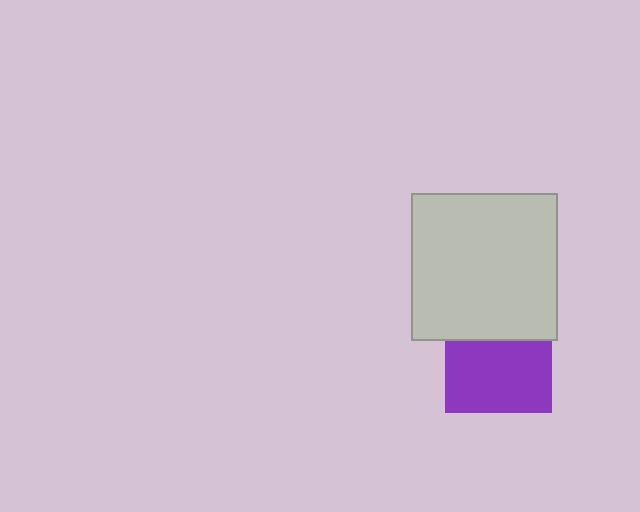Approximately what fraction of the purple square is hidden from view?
Roughly 33% of the purple square is hidden behind the light gray square.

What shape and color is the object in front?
The object in front is a light gray square.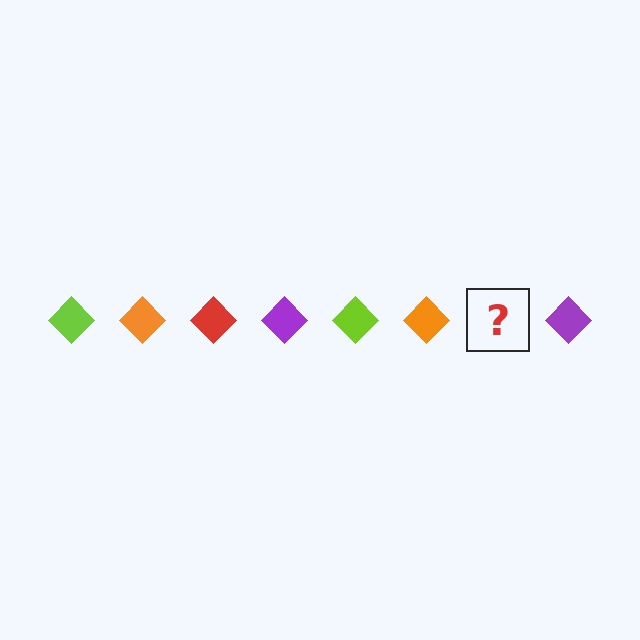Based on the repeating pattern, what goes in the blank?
The blank should be a red diamond.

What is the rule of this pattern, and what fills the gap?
The rule is that the pattern cycles through lime, orange, red, purple diamonds. The gap should be filled with a red diamond.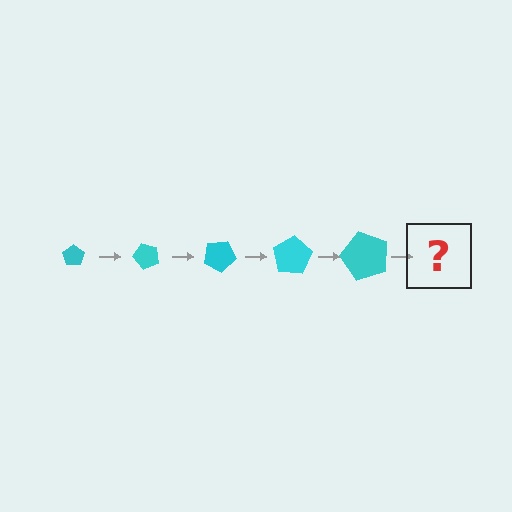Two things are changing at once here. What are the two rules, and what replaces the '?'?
The two rules are that the pentagon grows larger each step and it rotates 50 degrees each step. The '?' should be a pentagon, larger than the previous one and rotated 250 degrees from the start.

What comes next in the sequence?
The next element should be a pentagon, larger than the previous one and rotated 250 degrees from the start.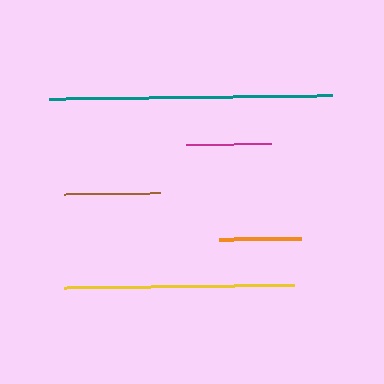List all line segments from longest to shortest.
From longest to shortest: teal, yellow, brown, magenta, orange.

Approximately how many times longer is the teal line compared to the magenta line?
The teal line is approximately 3.3 times the length of the magenta line.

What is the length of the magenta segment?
The magenta segment is approximately 85 pixels long.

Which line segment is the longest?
The teal line is the longest at approximately 284 pixels.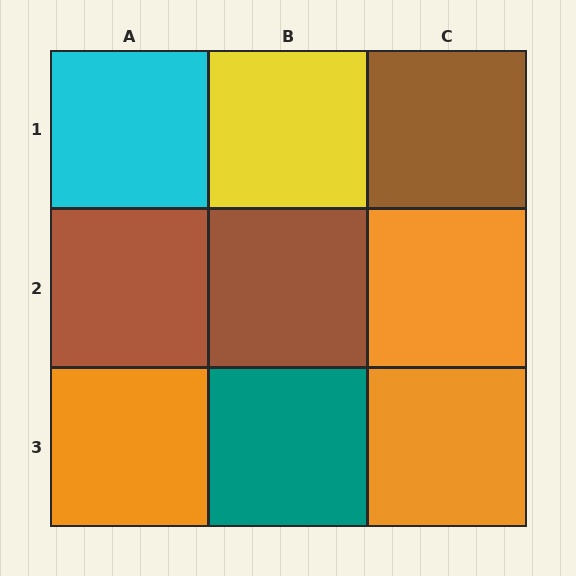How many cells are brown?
3 cells are brown.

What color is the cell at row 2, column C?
Orange.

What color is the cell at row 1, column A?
Cyan.